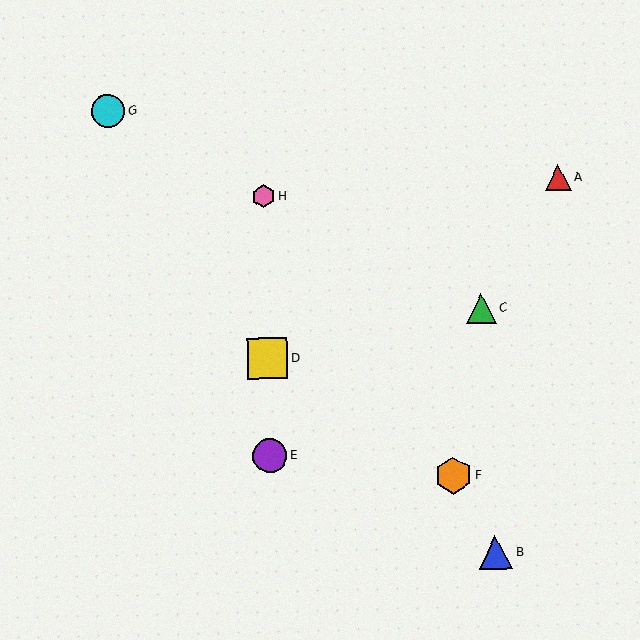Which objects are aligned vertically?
Objects D, E, H are aligned vertically.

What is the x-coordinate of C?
Object C is at x≈481.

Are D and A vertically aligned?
No, D is at x≈267 and A is at x≈558.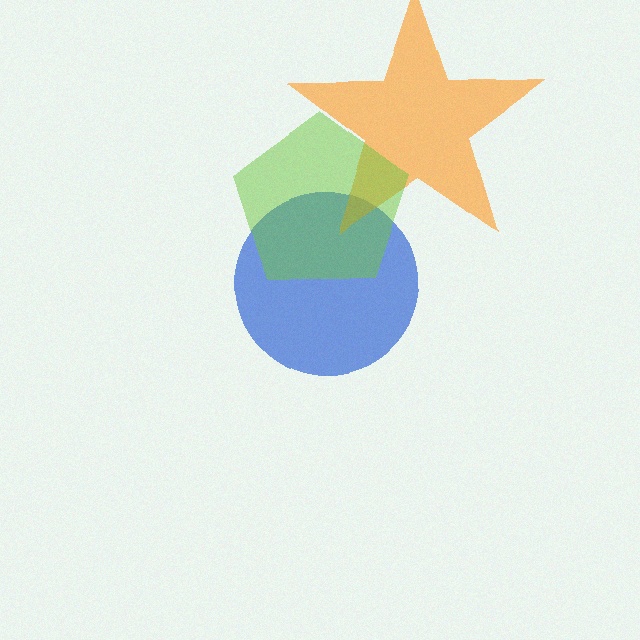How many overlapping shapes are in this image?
There are 3 overlapping shapes in the image.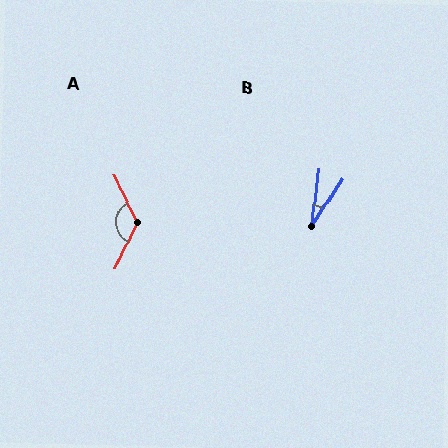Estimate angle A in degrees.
Approximately 127 degrees.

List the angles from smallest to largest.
B (25°), A (127°).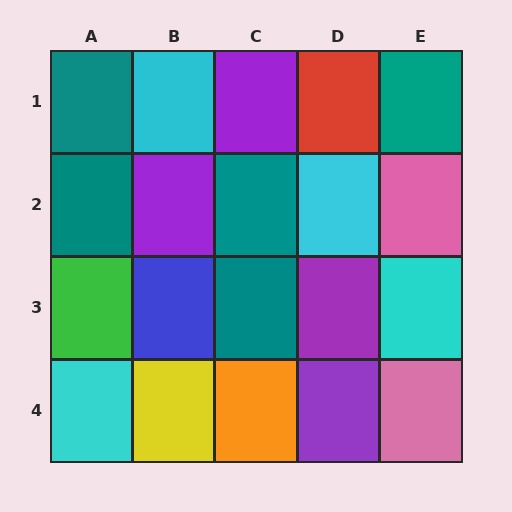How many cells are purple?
4 cells are purple.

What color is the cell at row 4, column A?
Cyan.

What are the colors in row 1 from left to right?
Teal, cyan, purple, red, teal.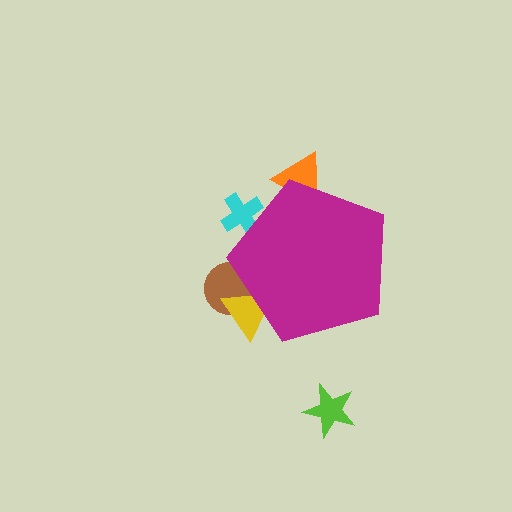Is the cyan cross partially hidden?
Yes, the cyan cross is partially hidden behind the magenta pentagon.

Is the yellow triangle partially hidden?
Yes, the yellow triangle is partially hidden behind the magenta pentagon.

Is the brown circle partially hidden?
Yes, the brown circle is partially hidden behind the magenta pentagon.